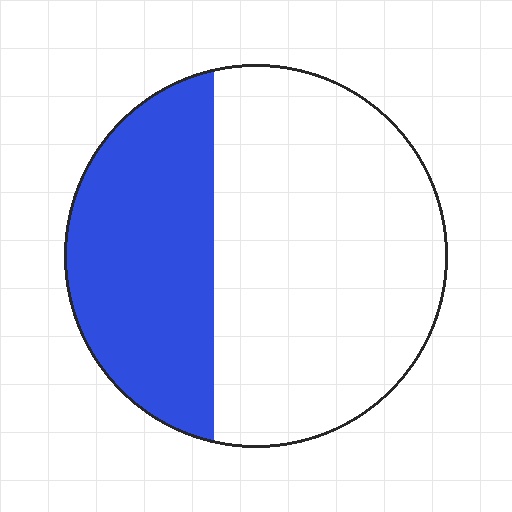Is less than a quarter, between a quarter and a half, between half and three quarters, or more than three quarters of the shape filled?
Between a quarter and a half.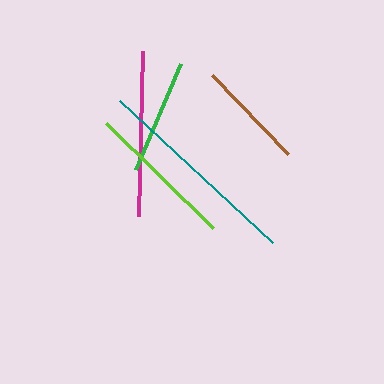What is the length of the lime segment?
The lime segment is approximately 150 pixels long.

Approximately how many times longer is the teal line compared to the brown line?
The teal line is approximately 1.9 times the length of the brown line.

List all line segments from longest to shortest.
From longest to shortest: teal, magenta, lime, green, brown.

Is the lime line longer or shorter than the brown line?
The lime line is longer than the brown line.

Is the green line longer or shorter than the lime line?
The lime line is longer than the green line.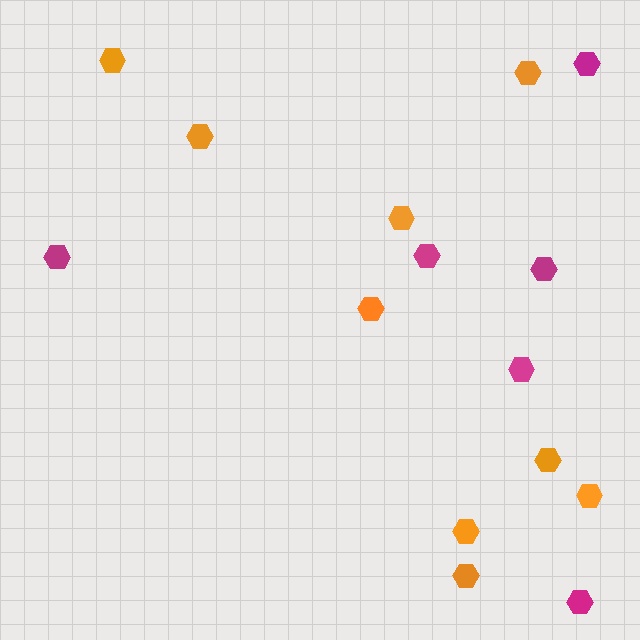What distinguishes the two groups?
There are 2 groups: one group of orange hexagons (9) and one group of magenta hexagons (6).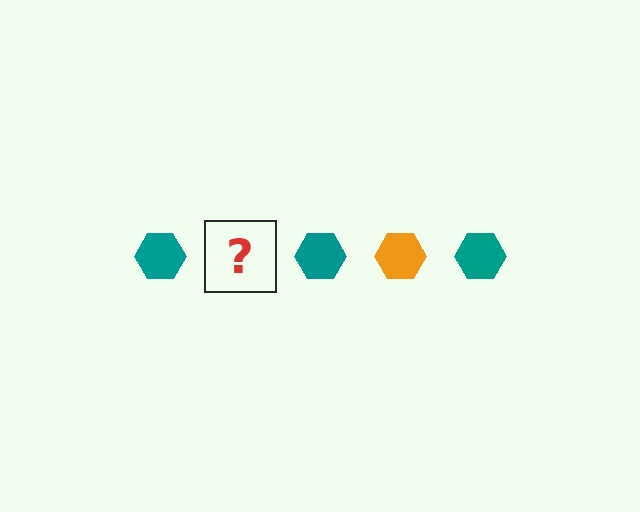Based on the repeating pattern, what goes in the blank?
The blank should be an orange hexagon.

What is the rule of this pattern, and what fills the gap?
The rule is that the pattern cycles through teal, orange hexagons. The gap should be filled with an orange hexagon.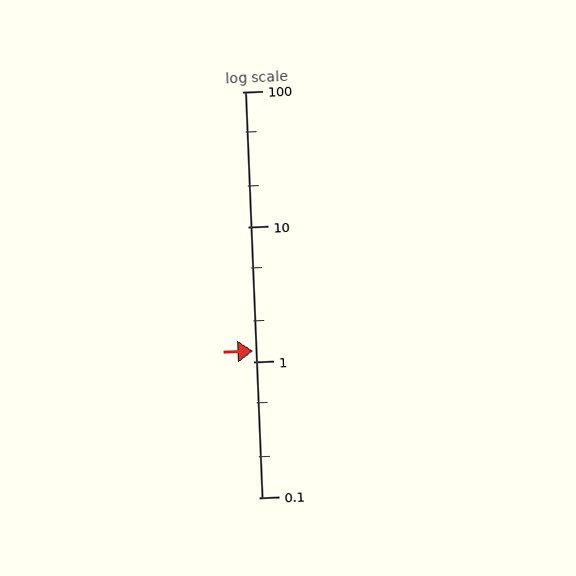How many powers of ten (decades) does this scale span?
The scale spans 3 decades, from 0.1 to 100.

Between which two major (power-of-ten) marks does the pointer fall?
The pointer is between 1 and 10.